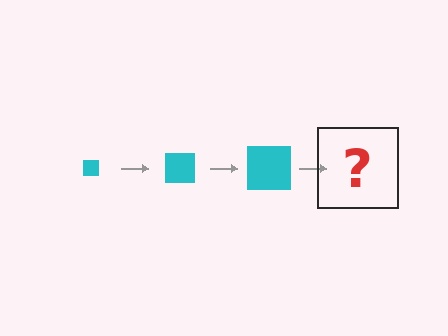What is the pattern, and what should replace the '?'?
The pattern is that the square gets progressively larger each step. The '?' should be a cyan square, larger than the previous one.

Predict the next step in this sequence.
The next step is a cyan square, larger than the previous one.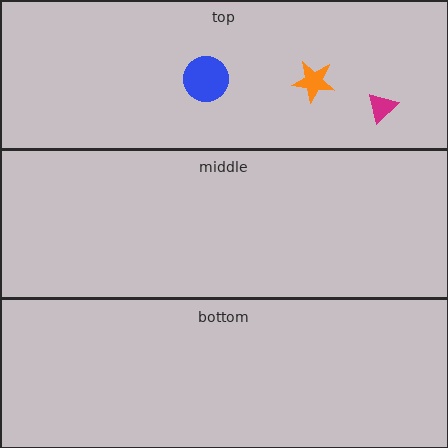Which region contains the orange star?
The top region.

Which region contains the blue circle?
The top region.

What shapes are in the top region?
The blue circle, the magenta triangle, the orange star.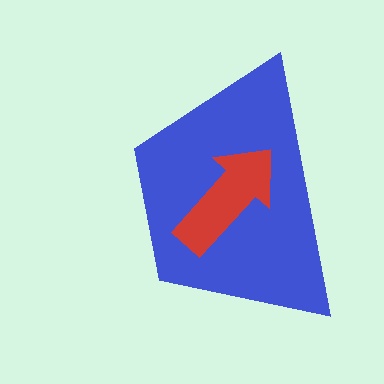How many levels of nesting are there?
2.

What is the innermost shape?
The red arrow.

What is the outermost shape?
The blue trapezoid.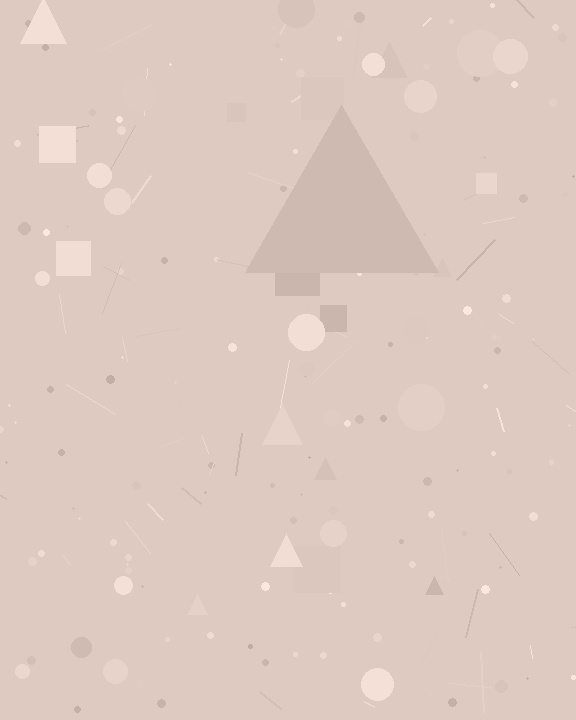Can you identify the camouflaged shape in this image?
The camouflaged shape is a triangle.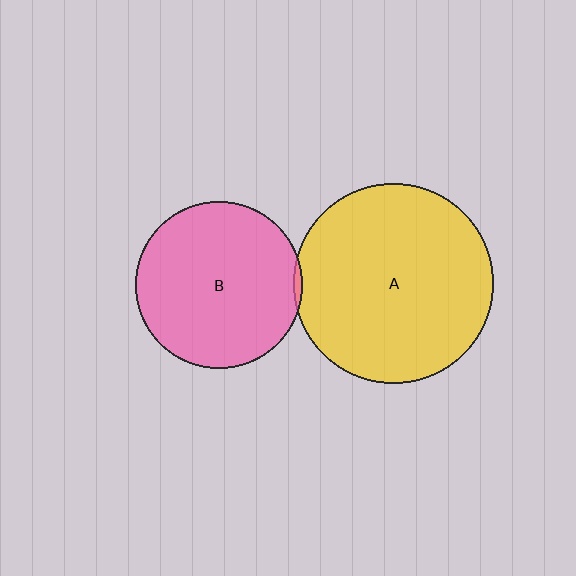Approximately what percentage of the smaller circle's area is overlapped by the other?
Approximately 5%.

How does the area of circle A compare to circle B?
Approximately 1.4 times.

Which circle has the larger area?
Circle A (yellow).